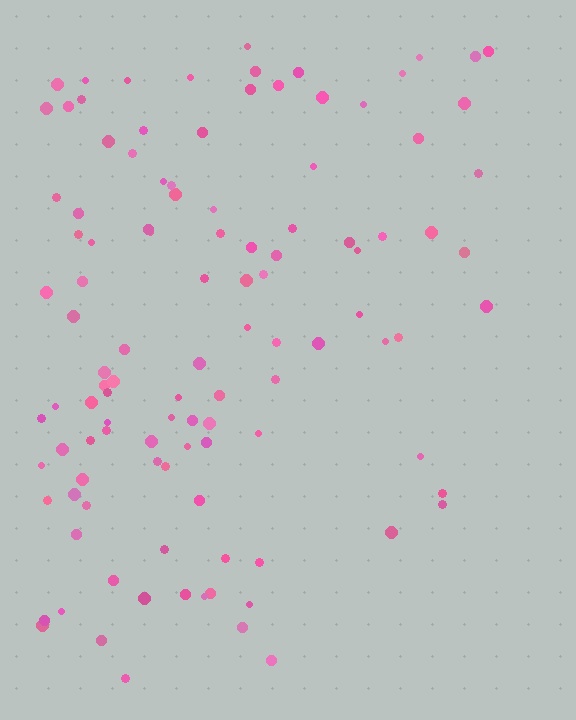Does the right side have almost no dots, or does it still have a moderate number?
Still a moderate number, just noticeably fewer than the left.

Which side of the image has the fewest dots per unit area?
The right.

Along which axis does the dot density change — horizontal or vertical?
Horizontal.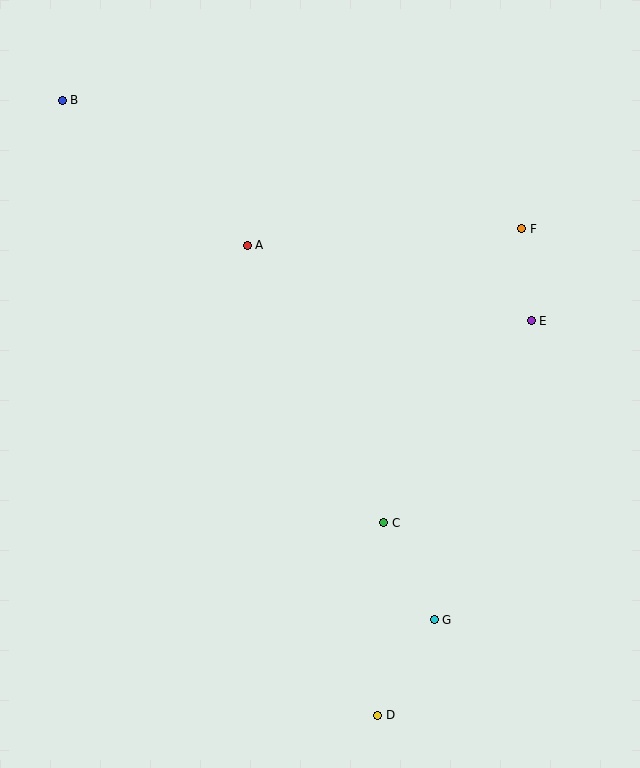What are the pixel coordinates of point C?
Point C is at (384, 523).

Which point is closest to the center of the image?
Point C at (384, 523) is closest to the center.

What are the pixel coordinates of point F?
Point F is at (522, 229).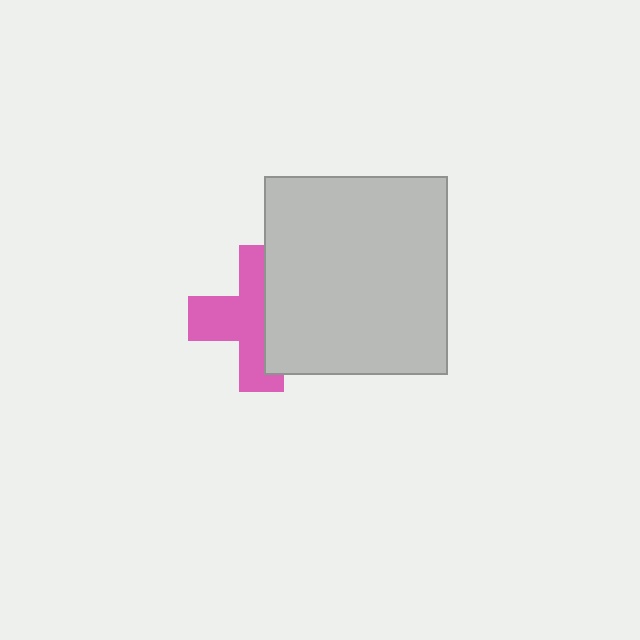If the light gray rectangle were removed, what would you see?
You would see the complete pink cross.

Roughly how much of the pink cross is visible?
About half of it is visible (roughly 55%).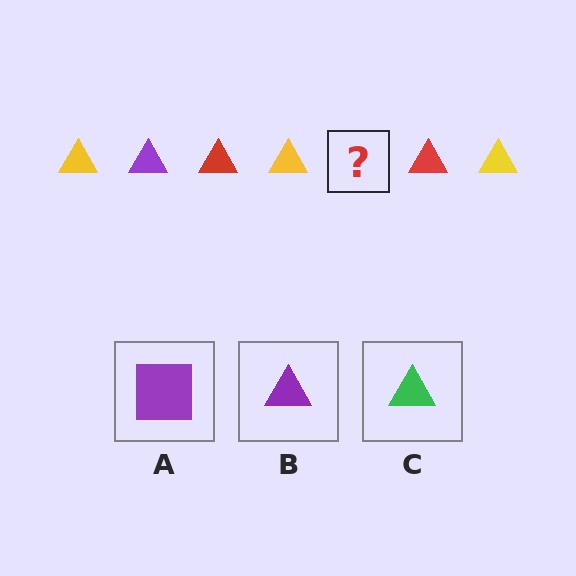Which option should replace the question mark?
Option B.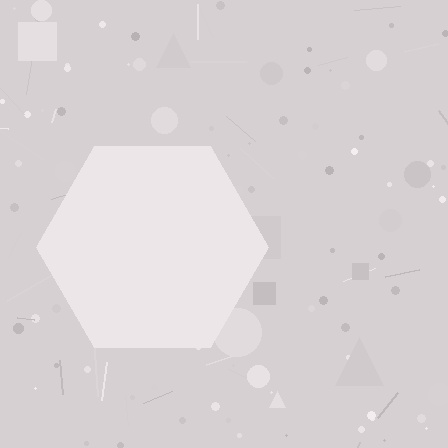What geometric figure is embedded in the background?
A hexagon is embedded in the background.